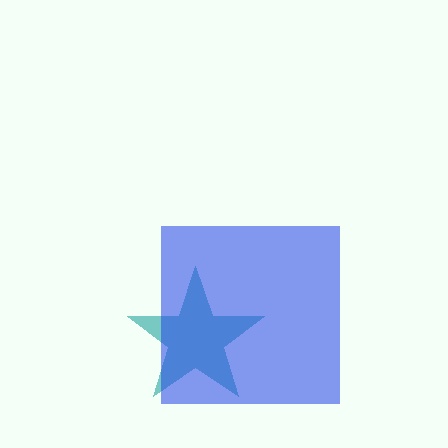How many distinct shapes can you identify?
There are 2 distinct shapes: a teal star, a blue square.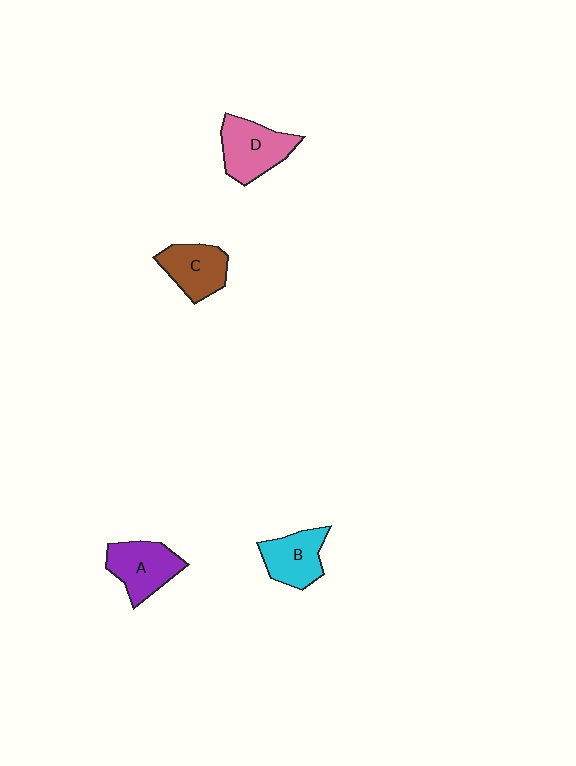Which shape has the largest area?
Shape D (pink).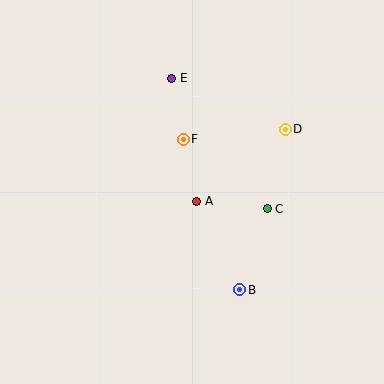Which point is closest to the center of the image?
Point A at (197, 201) is closest to the center.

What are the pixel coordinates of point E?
Point E is at (172, 78).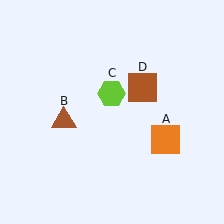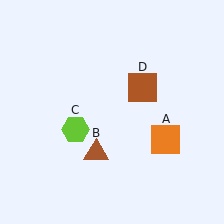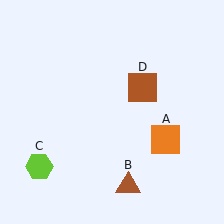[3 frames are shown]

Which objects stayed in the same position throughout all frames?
Orange square (object A) and brown square (object D) remained stationary.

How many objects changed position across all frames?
2 objects changed position: brown triangle (object B), lime hexagon (object C).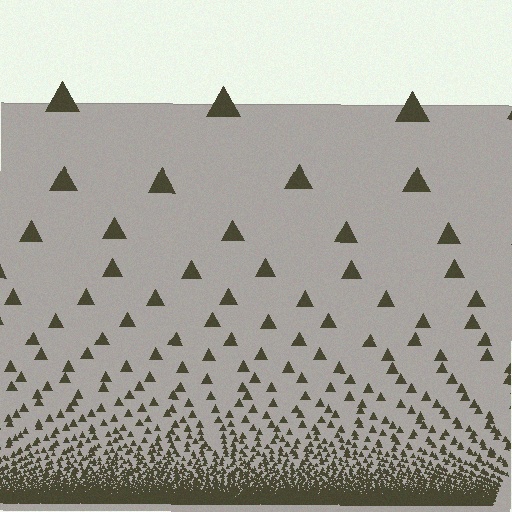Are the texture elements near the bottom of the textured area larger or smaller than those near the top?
Smaller. The gradient is inverted — elements near the bottom are smaller and denser.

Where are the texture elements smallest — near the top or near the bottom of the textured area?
Near the bottom.